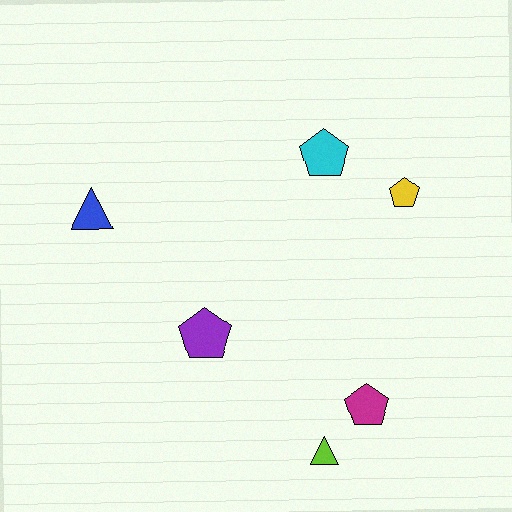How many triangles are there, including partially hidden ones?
There are 2 triangles.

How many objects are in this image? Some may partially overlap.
There are 6 objects.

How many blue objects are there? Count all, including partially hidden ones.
There is 1 blue object.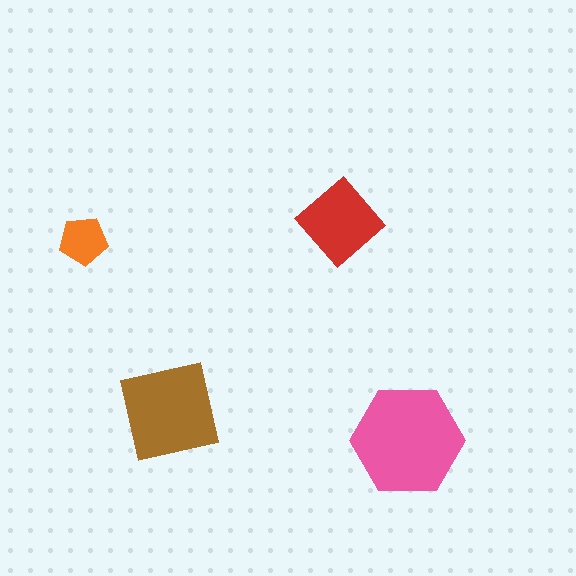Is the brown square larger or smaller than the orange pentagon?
Larger.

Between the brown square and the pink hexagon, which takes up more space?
The pink hexagon.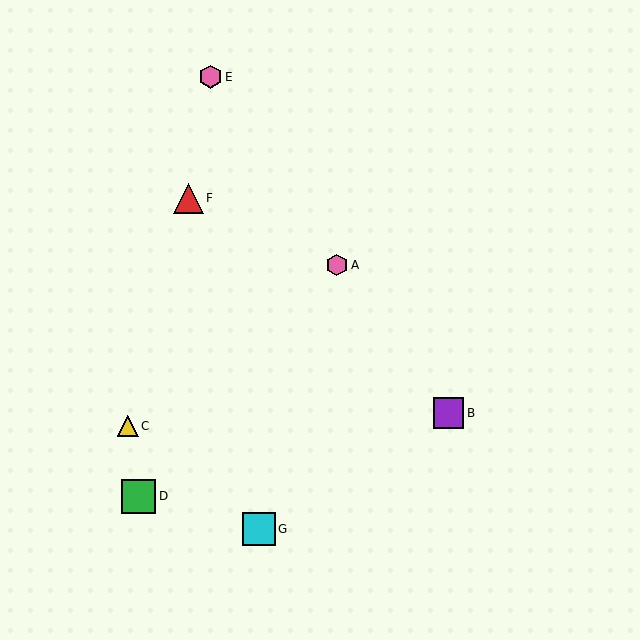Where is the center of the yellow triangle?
The center of the yellow triangle is at (128, 426).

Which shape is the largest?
The green square (labeled D) is the largest.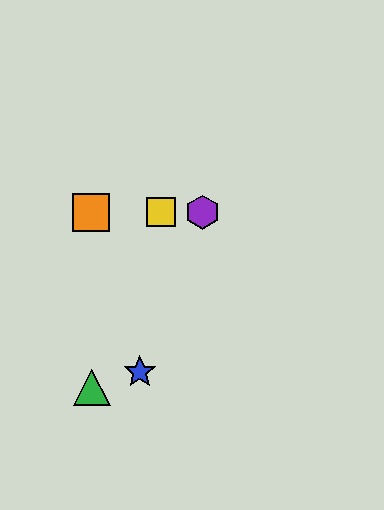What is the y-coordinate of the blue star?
The blue star is at y≈372.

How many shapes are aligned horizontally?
4 shapes (the red hexagon, the yellow square, the purple hexagon, the orange square) are aligned horizontally.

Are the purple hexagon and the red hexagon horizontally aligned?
Yes, both are at y≈212.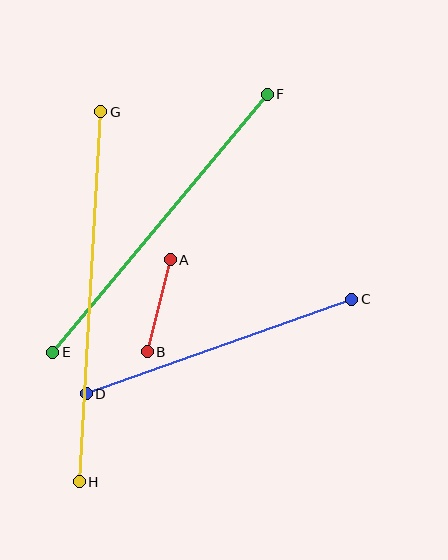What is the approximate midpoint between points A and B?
The midpoint is at approximately (159, 306) pixels.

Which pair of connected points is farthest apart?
Points G and H are farthest apart.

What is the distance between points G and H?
The distance is approximately 371 pixels.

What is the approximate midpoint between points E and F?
The midpoint is at approximately (160, 223) pixels.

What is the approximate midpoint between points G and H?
The midpoint is at approximately (90, 297) pixels.